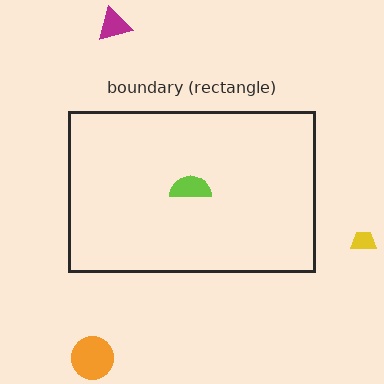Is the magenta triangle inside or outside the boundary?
Outside.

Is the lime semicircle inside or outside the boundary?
Inside.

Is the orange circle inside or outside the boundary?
Outside.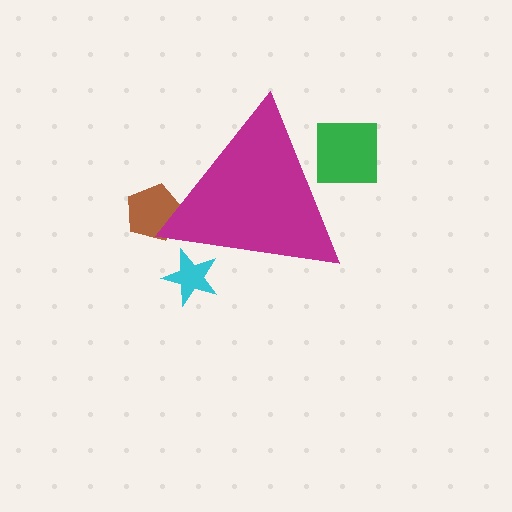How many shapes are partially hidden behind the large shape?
3 shapes are partially hidden.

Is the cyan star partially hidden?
Yes, the cyan star is partially hidden behind the magenta triangle.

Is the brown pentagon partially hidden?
Yes, the brown pentagon is partially hidden behind the magenta triangle.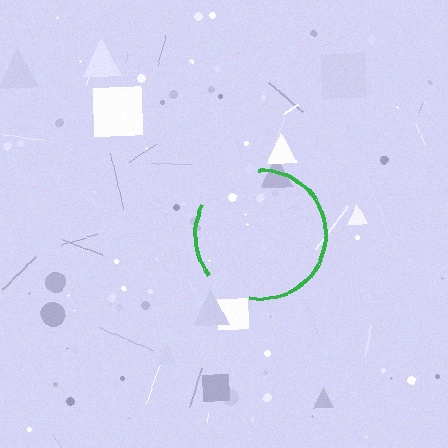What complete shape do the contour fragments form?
The contour fragments form a circle.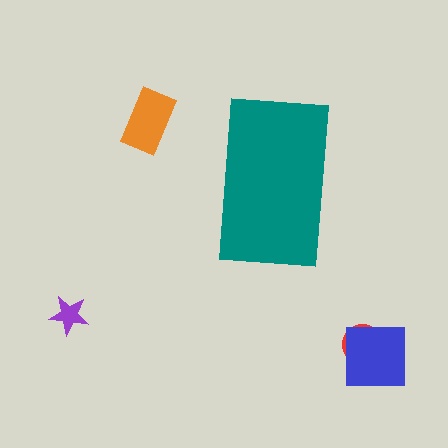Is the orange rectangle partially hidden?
No, the orange rectangle is fully visible.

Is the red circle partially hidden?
No, the red circle is fully visible.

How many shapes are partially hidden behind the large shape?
0 shapes are partially hidden.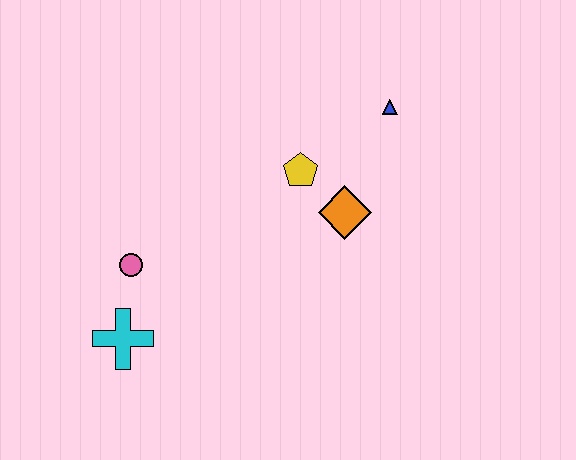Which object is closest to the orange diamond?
The yellow pentagon is closest to the orange diamond.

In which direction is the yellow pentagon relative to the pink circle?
The yellow pentagon is to the right of the pink circle.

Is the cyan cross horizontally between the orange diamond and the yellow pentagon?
No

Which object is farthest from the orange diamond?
The cyan cross is farthest from the orange diamond.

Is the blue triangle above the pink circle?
Yes